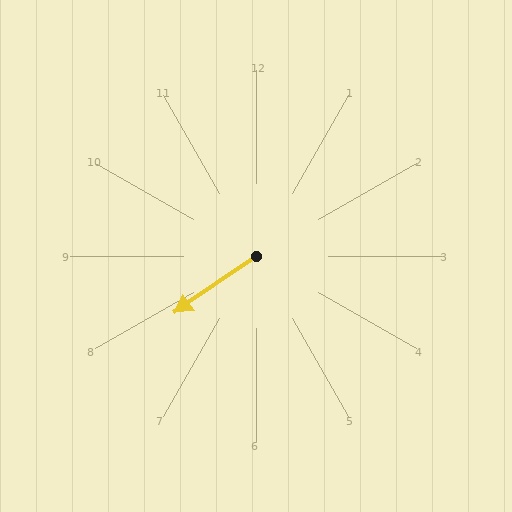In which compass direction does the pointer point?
Southwest.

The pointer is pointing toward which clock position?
Roughly 8 o'clock.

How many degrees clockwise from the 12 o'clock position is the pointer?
Approximately 235 degrees.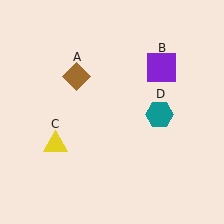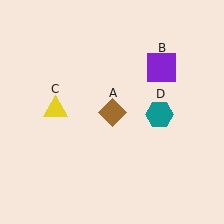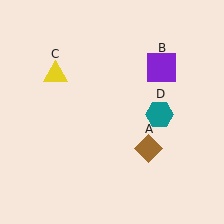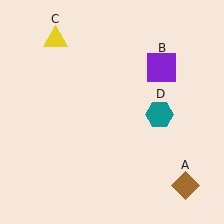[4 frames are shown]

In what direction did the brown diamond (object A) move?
The brown diamond (object A) moved down and to the right.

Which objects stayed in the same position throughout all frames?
Purple square (object B) and teal hexagon (object D) remained stationary.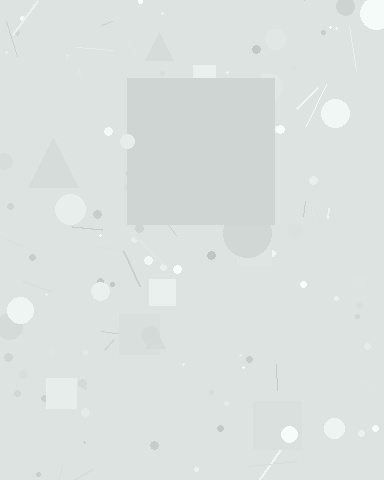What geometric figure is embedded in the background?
A square is embedded in the background.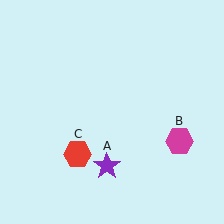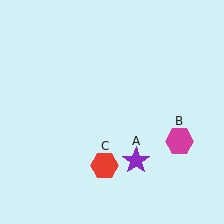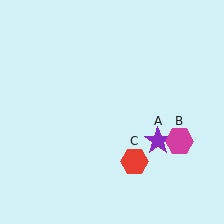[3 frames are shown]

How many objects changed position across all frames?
2 objects changed position: purple star (object A), red hexagon (object C).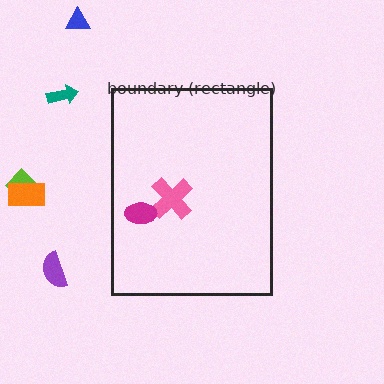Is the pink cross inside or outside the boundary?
Inside.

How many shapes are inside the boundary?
2 inside, 5 outside.